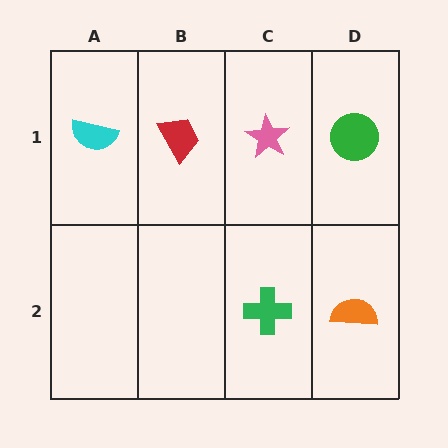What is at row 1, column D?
A green circle.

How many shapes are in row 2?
2 shapes.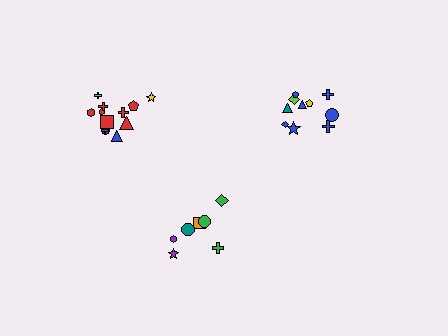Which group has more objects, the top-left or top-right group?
The top-left group.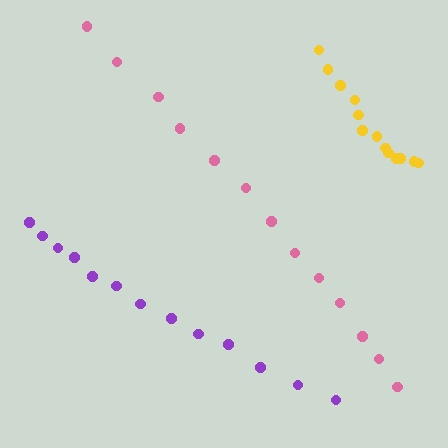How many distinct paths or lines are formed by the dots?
There are 3 distinct paths.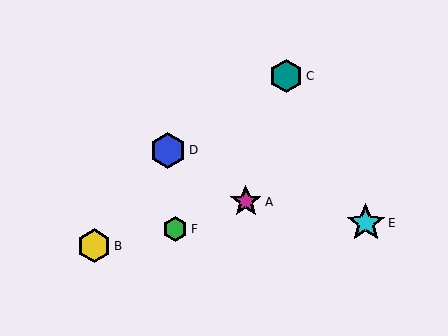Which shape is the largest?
The cyan star (labeled E) is the largest.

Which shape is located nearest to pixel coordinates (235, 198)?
The magenta star (labeled A) at (246, 202) is nearest to that location.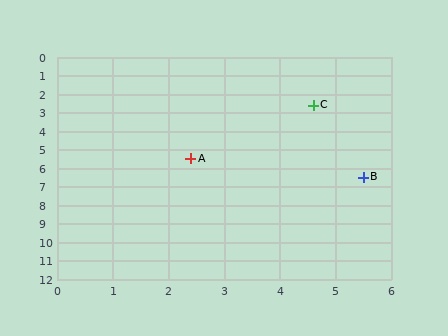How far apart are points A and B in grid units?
Points A and B are about 3.3 grid units apart.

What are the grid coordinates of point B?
Point B is at approximately (5.5, 6.5).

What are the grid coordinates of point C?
Point C is at approximately (4.6, 2.6).